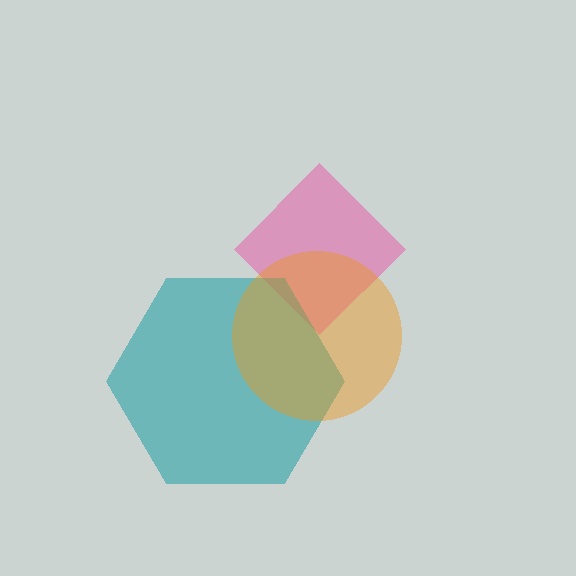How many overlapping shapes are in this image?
There are 3 overlapping shapes in the image.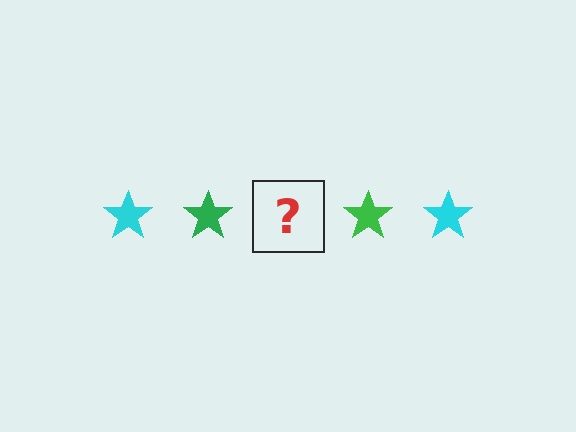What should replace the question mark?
The question mark should be replaced with a cyan star.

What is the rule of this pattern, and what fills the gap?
The rule is that the pattern cycles through cyan, green stars. The gap should be filled with a cyan star.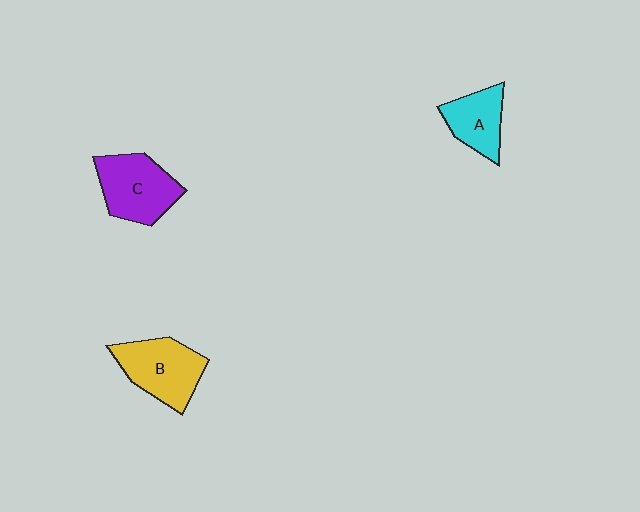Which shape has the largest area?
Shape C (purple).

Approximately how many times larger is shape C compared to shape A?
Approximately 1.4 times.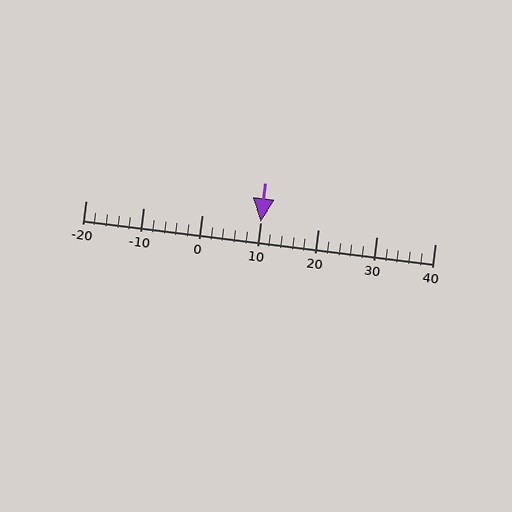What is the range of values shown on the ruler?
The ruler shows values from -20 to 40.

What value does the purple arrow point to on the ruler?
The purple arrow points to approximately 10.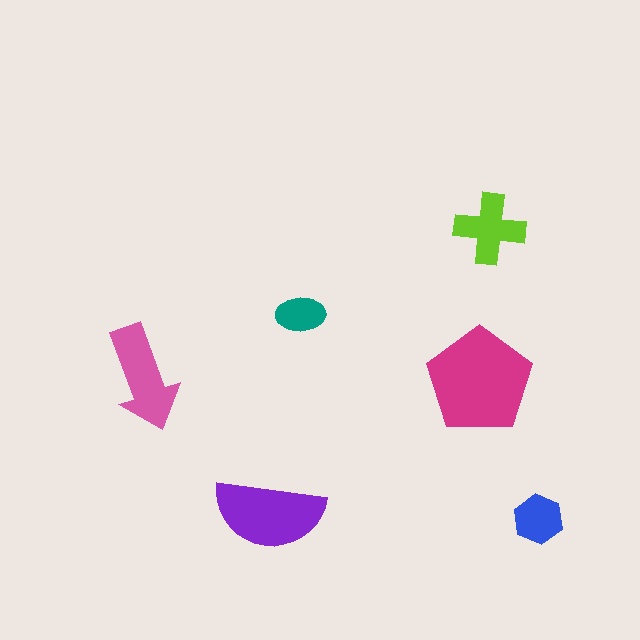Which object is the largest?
The magenta pentagon.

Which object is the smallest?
The teal ellipse.